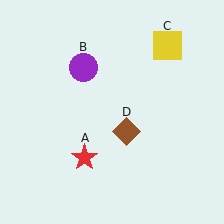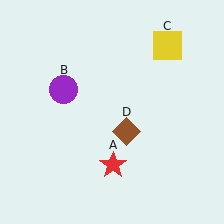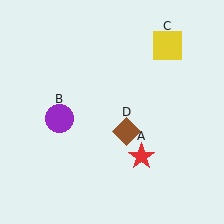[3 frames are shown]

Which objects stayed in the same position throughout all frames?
Yellow square (object C) and brown diamond (object D) remained stationary.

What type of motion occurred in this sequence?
The red star (object A), purple circle (object B) rotated counterclockwise around the center of the scene.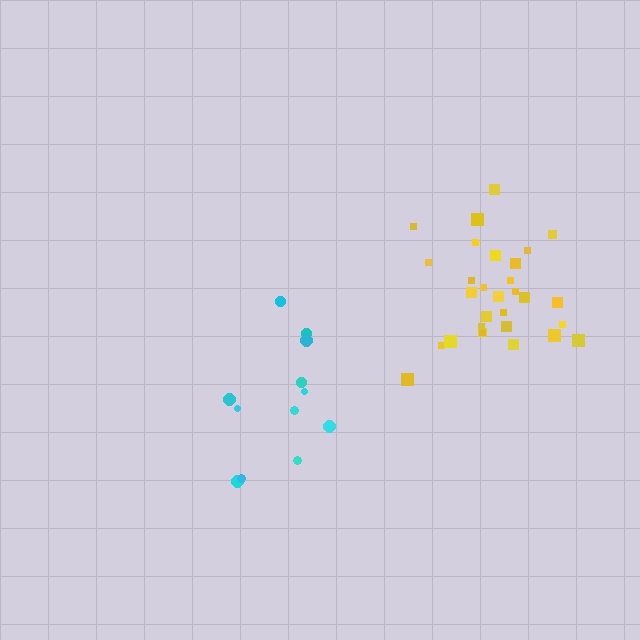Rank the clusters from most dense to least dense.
yellow, cyan.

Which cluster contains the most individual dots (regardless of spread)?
Yellow (30).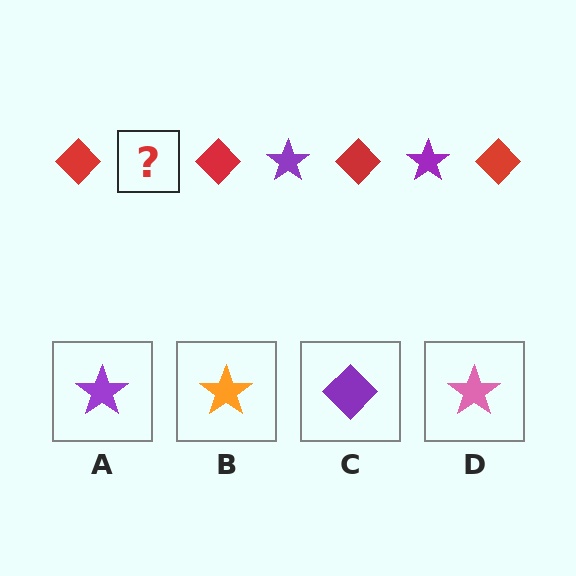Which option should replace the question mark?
Option A.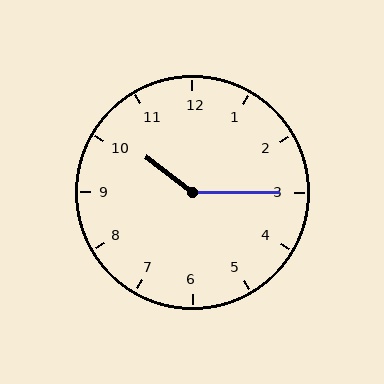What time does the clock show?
10:15.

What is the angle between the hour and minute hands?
Approximately 142 degrees.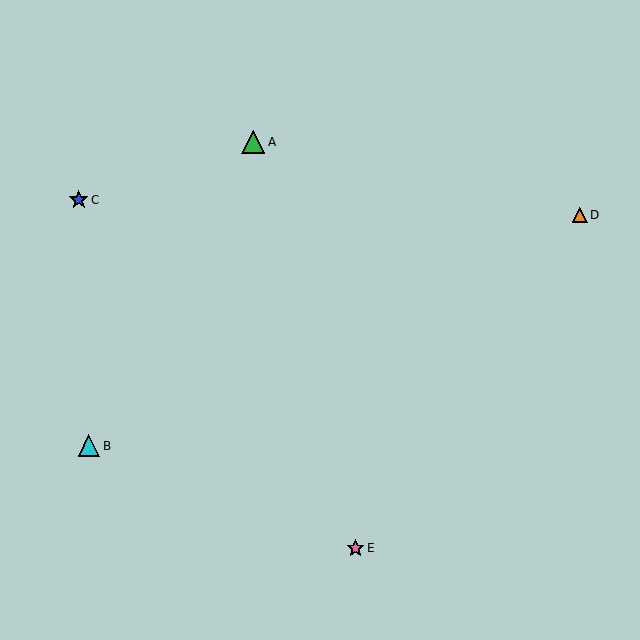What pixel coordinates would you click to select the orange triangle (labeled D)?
Click at (580, 215) to select the orange triangle D.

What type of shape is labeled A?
Shape A is a green triangle.